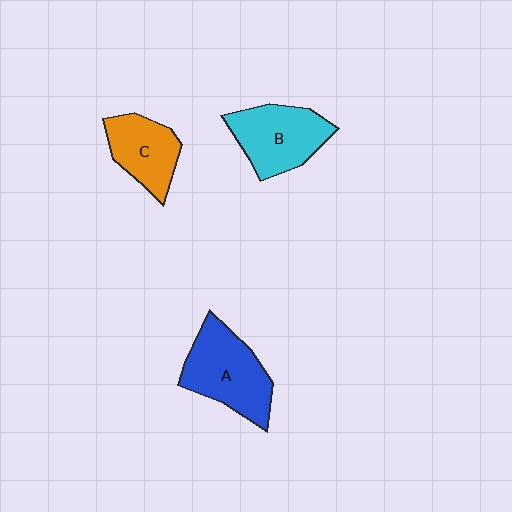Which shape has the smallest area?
Shape C (orange).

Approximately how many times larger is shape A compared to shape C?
Approximately 1.4 times.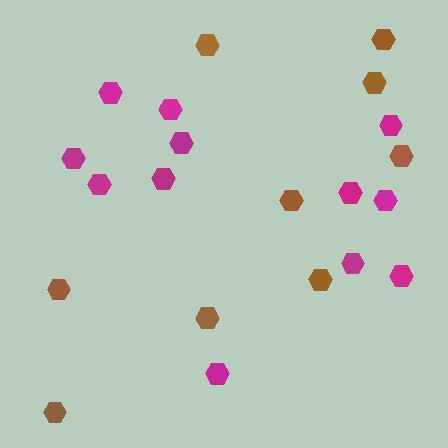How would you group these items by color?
There are 2 groups: one group of brown hexagons (9) and one group of magenta hexagons (12).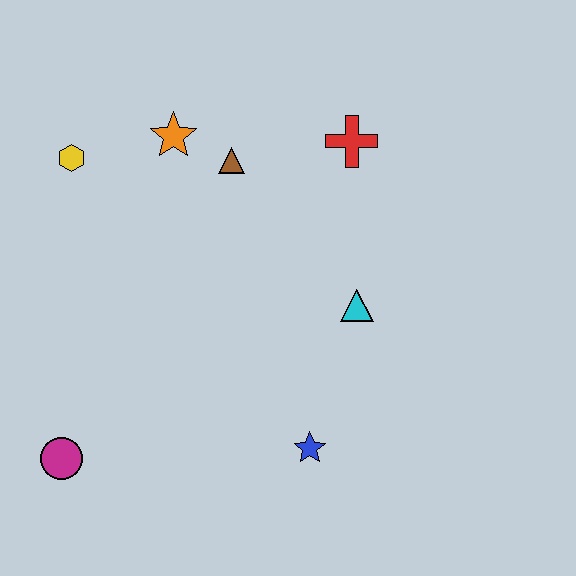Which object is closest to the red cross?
The brown triangle is closest to the red cross.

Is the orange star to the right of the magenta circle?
Yes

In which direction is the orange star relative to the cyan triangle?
The orange star is to the left of the cyan triangle.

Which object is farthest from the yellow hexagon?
The blue star is farthest from the yellow hexagon.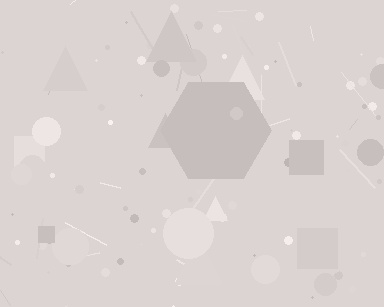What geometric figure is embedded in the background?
A hexagon is embedded in the background.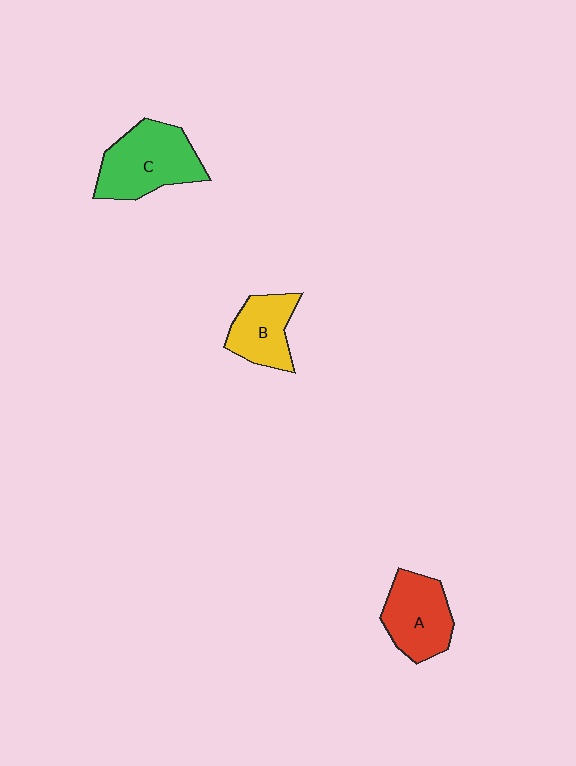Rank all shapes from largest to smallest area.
From largest to smallest: C (green), A (red), B (yellow).